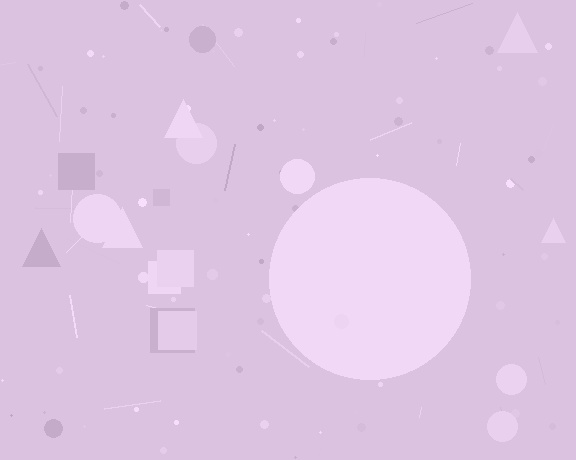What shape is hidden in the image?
A circle is hidden in the image.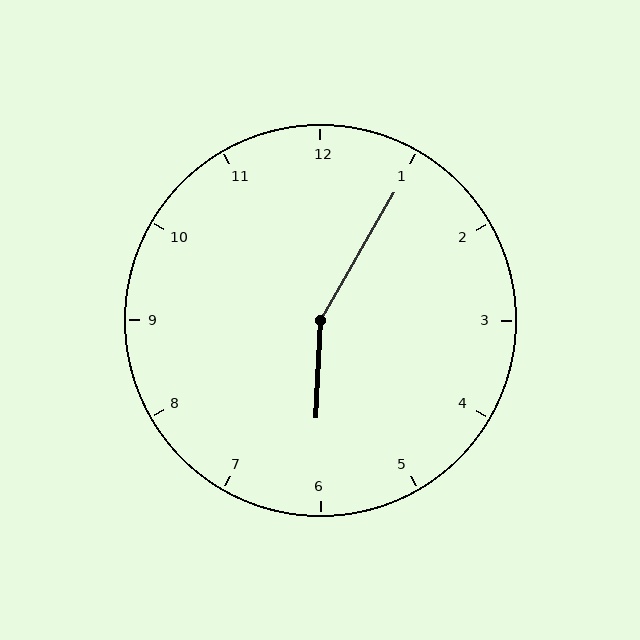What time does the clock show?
6:05.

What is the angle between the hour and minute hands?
Approximately 152 degrees.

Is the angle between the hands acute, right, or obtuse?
It is obtuse.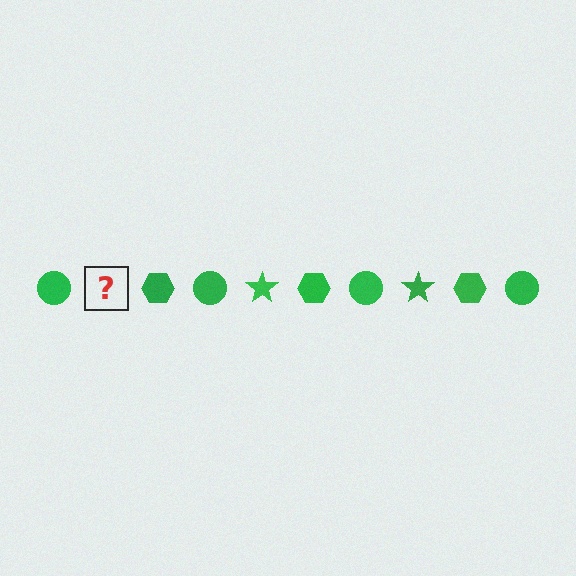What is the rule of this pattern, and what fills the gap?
The rule is that the pattern cycles through circle, star, hexagon shapes in green. The gap should be filled with a green star.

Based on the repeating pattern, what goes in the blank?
The blank should be a green star.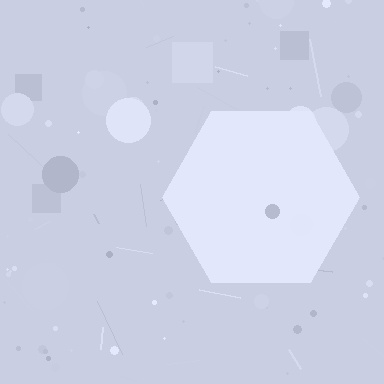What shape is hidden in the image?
A hexagon is hidden in the image.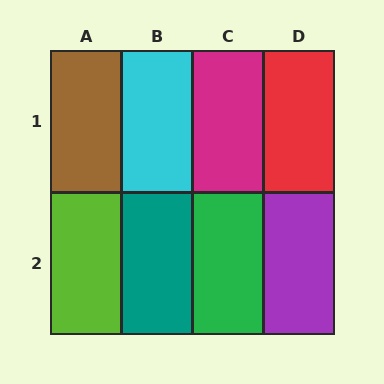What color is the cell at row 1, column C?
Magenta.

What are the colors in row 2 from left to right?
Lime, teal, green, purple.